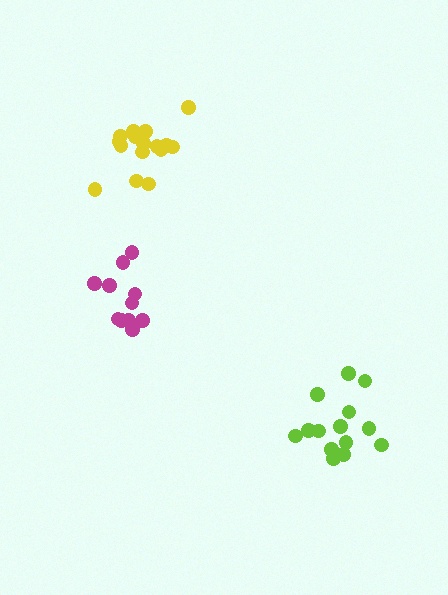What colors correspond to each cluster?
The clusters are colored: magenta, yellow, lime.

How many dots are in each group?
Group 1: 11 dots, Group 2: 17 dots, Group 3: 14 dots (42 total).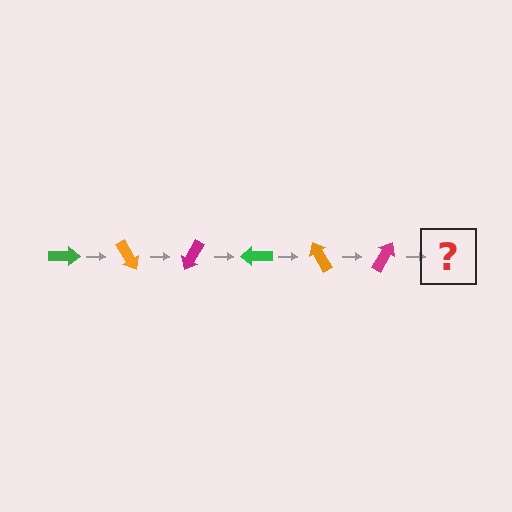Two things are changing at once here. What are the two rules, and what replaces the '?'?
The two rules are that it rotates 60 degrees each step and the color cycles through green, orange, and magenta. The '?' should be a green arrow, rotated 360 degrees from the start.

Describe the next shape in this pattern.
It should be a green arrow, rotated 360 degrees from the start.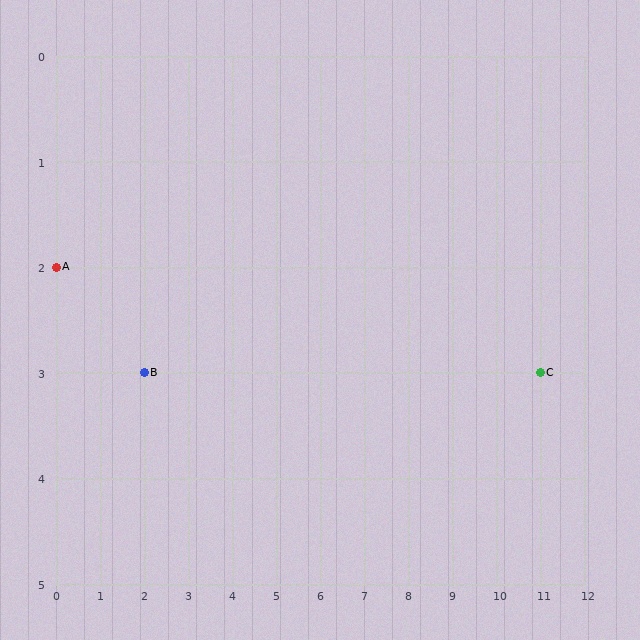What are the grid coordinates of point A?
Point A is at grid coordinates (0, 2).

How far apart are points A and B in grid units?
Points A and B are 2 columns and 1 row apart (about 2.2 grid units diagonally).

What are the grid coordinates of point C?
Point C is at grid coordinates (11, 3).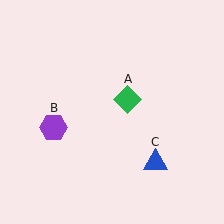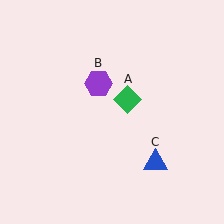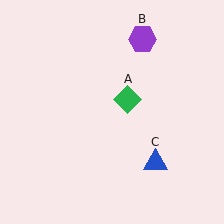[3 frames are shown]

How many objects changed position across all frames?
1 object changed position: purple hexagon (object B).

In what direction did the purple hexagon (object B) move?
The purple hexagon (object B) moved up and to the right.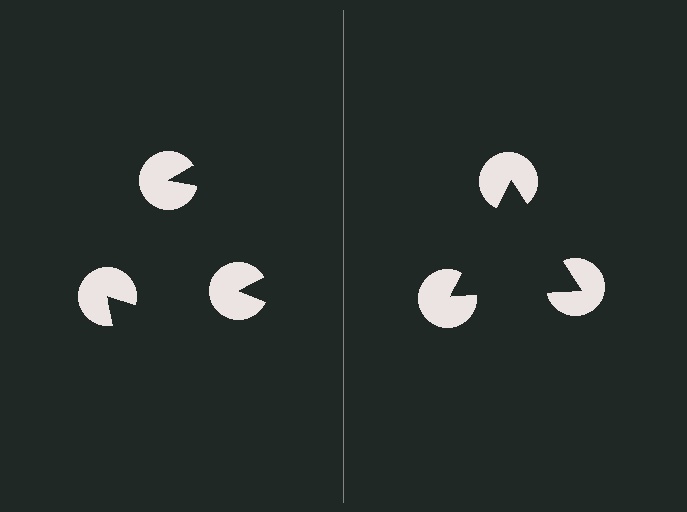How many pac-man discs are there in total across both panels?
6 — 3 on each side.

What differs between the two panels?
The pac-man discs are positioned identically on both sides; only the wedge orientations differ. On the right they align to a triangle; on the left they are misaligned.